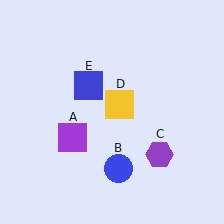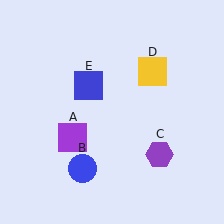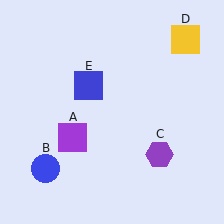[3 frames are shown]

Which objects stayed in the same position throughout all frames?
Purple square (object A) and purple hexagon (object C) and blue square (object E) remained stationary.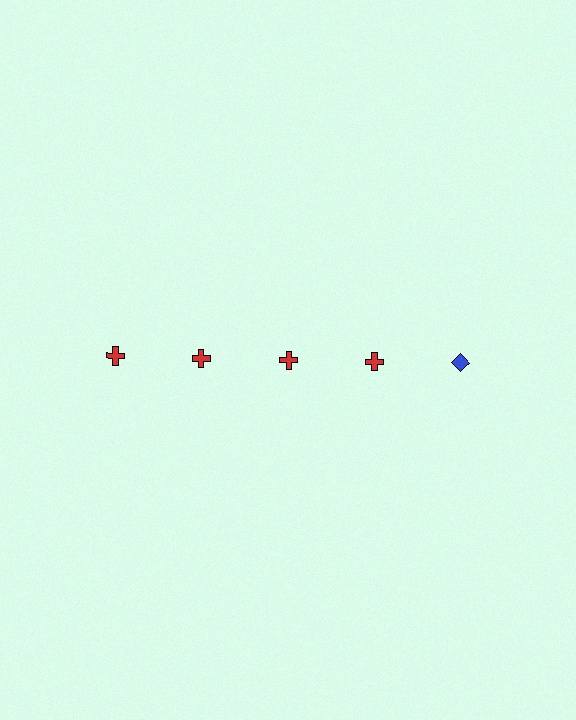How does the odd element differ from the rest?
It differs in both color (blue instead of red) and shape (diamond instead of cross).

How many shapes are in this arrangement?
There are 5 shapes arranged in a grid pattern.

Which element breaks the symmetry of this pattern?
The blue diamond in the top row, rightmost column breaks the symmetry. All other shapes are red crosses.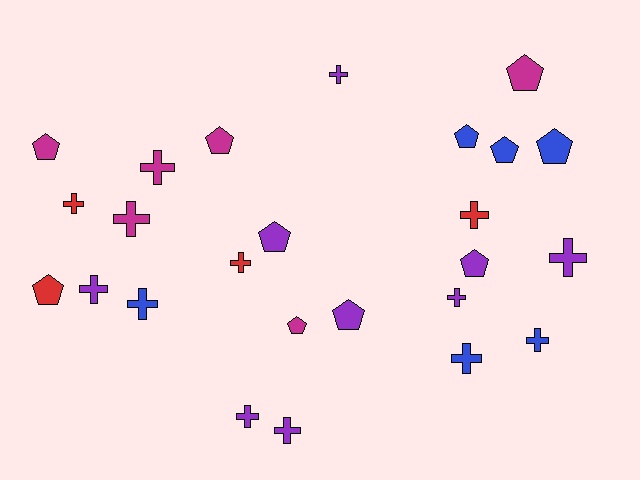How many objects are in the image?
There are 25 objects.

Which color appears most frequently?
Purple, with 9 objects.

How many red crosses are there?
There are 3 red crosses.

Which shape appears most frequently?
Cross, with 14 objects.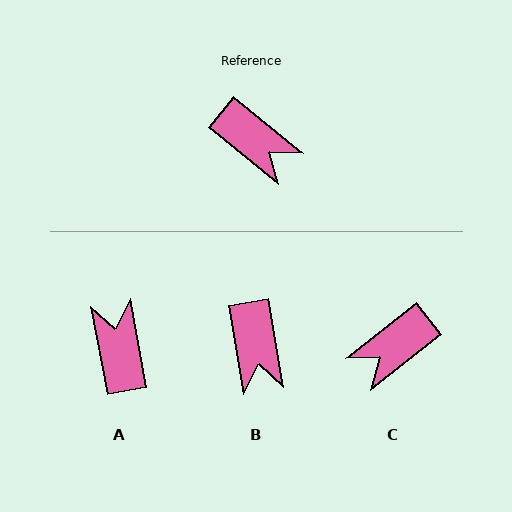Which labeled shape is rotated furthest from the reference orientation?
A, about 140 degrees away.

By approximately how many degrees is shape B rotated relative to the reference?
Approximately 42 degrees clockwise.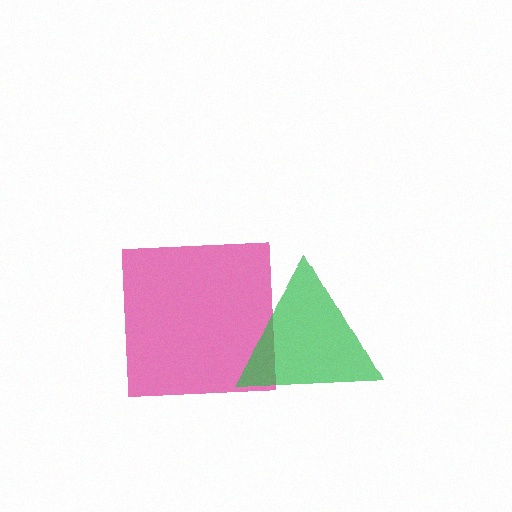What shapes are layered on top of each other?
The layered shapes are: a magenta square, a green triangle.